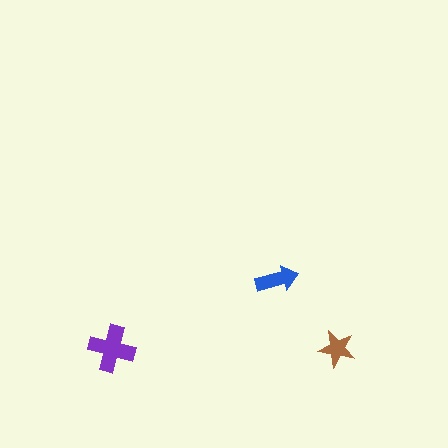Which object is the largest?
The purple cross.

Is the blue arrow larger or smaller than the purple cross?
Smaller.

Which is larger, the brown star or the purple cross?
The purple cross.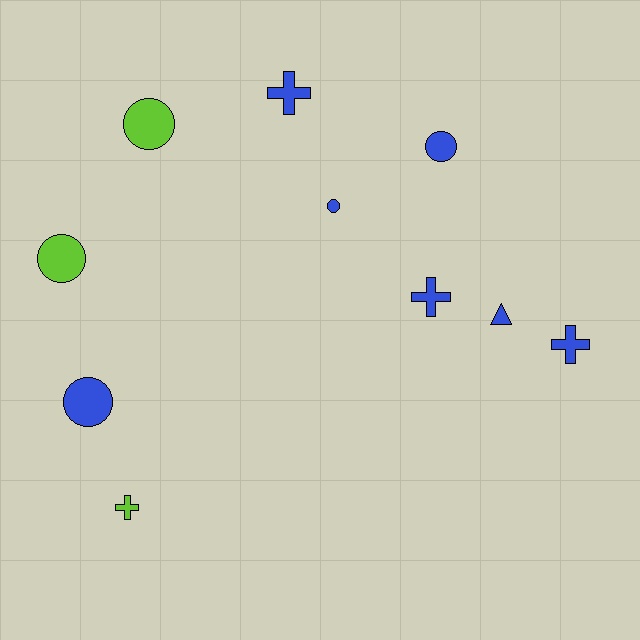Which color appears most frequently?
Blue, with 7 objects.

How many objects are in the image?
There are 10 objects.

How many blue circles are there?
There are 3 blue circles.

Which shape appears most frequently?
Circle, with 5 objects.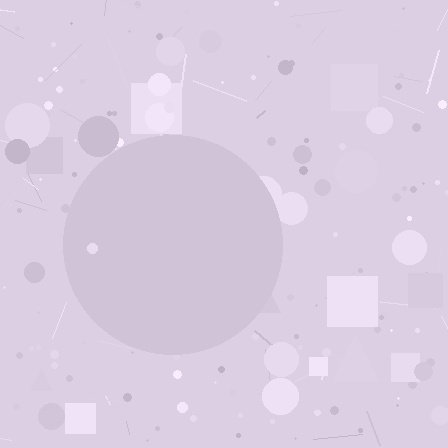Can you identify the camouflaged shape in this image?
The camouflaged shape is a circle.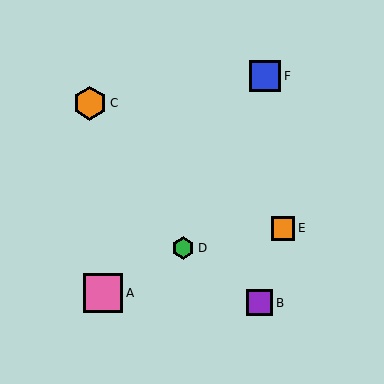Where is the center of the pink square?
The center of the pink square is at (103, 293).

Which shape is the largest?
The pink square (labeled A) is the largest.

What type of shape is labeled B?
Shape B is a purple square.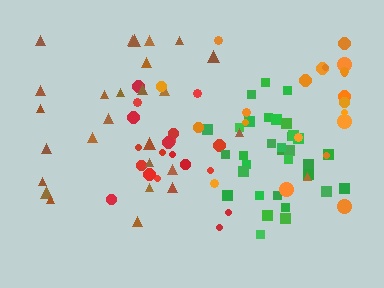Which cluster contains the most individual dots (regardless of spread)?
Green (34).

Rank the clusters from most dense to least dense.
green, red, brown, orange.